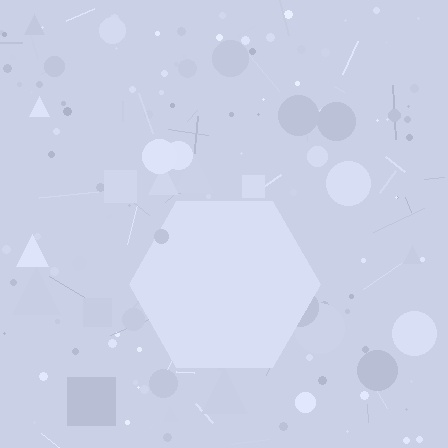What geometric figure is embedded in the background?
A hexagon is embedded in the background.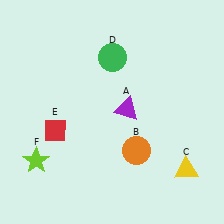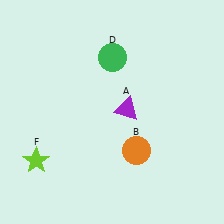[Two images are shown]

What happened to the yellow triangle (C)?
The yellow triangle (C) was removed in Image 2. It was in the bottom-right area of Image 1.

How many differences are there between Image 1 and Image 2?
There are 2 differences between the two images.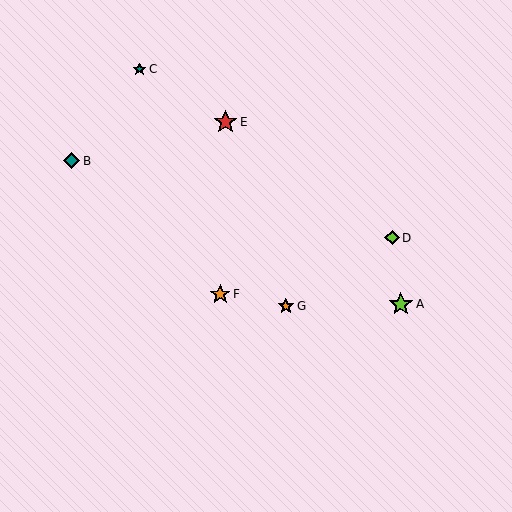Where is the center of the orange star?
The center of the orange star is at (220, 294).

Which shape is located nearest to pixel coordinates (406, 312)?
The lime star (labeled A) at (401, 304) is nearest to that location.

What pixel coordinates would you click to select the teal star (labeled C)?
Click at (140, 69) to select the teal star C.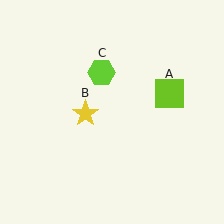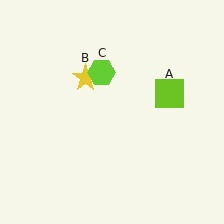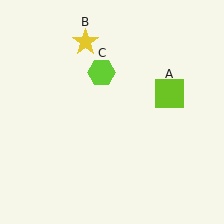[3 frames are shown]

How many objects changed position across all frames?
1 object changed position: yellow star (object B).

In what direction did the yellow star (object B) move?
The yellow star (object B) moved up.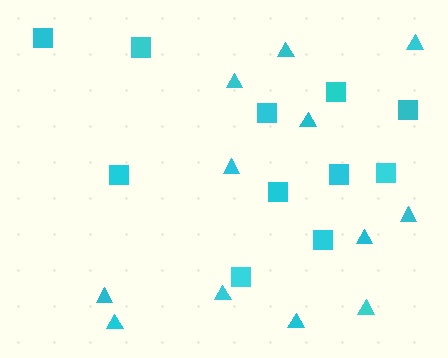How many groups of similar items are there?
There are 2 groups: one group of squares (11) and one group of triangles (12).